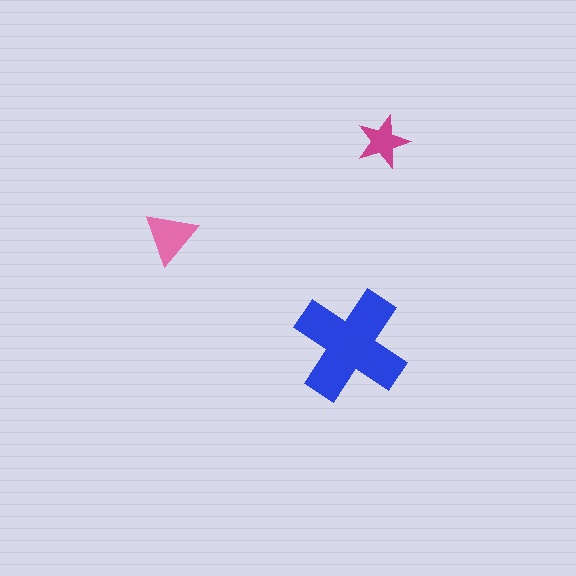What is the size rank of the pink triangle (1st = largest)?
2nd.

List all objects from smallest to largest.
The magenta star, the pink triangle, the blue cross.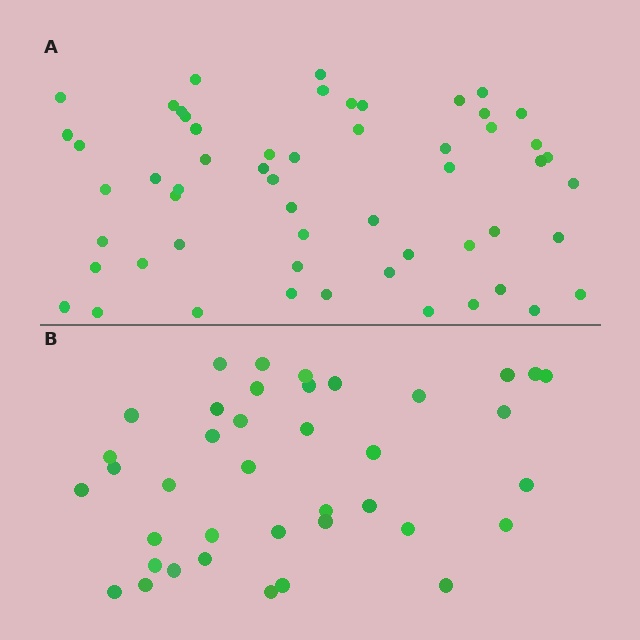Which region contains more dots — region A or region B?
Region A (the top region) has more dots.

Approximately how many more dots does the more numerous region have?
Region A has approximately 15 more dots than region B.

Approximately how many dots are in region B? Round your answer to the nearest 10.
About 40 dots. (The exact count is 39, which rounds to 40.)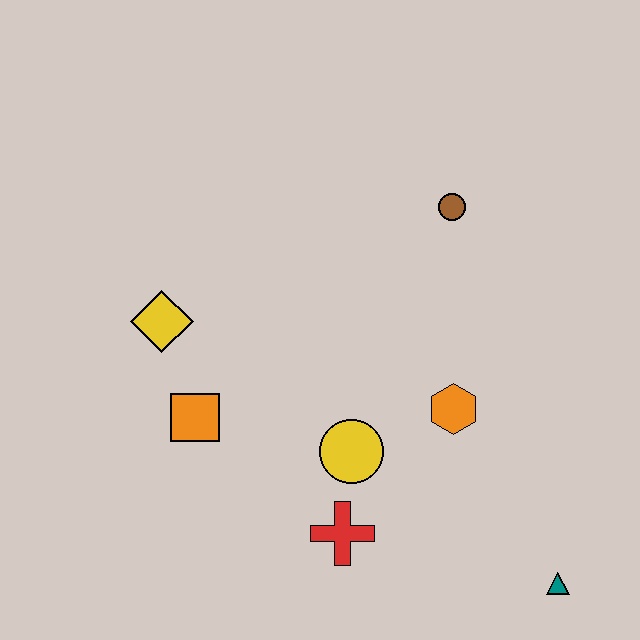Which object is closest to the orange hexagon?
The yellow circle is closest to the orange hexagon.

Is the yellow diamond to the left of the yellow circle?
Yes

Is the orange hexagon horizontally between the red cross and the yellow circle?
No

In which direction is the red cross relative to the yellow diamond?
The red cross is below the yellow diamond.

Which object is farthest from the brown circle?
The teal triangle is farthest from the brown circle.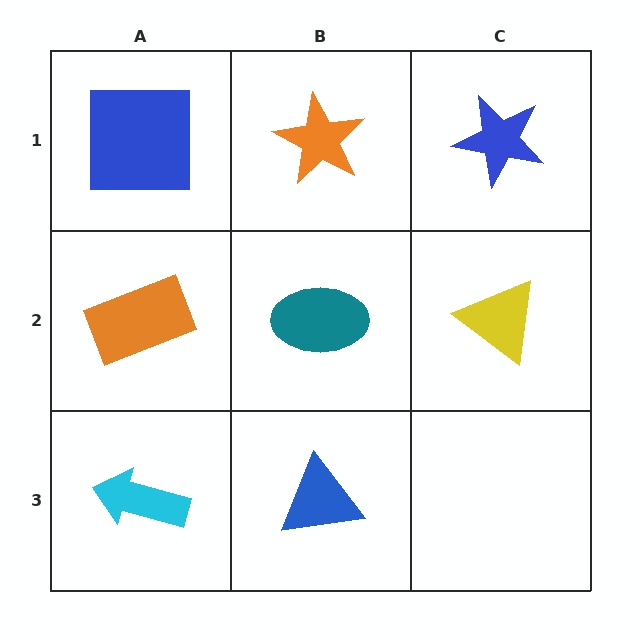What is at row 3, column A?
A cyan arrow.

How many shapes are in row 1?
3 shapes.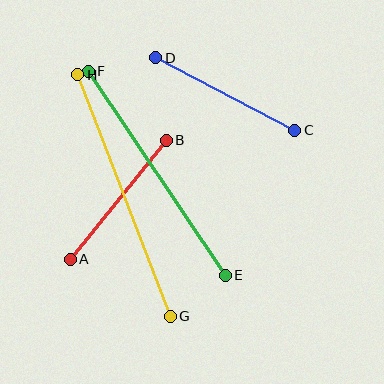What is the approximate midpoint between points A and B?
The midpoint is at approximately (118, 200) pixels.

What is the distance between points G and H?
The distance is approximately 258 pixels.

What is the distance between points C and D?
The distance is approximately 157 pixels.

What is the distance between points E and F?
The distance is approximately 246 pixels.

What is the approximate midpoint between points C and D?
The midpoint is at approximately (225, 94) pixels.